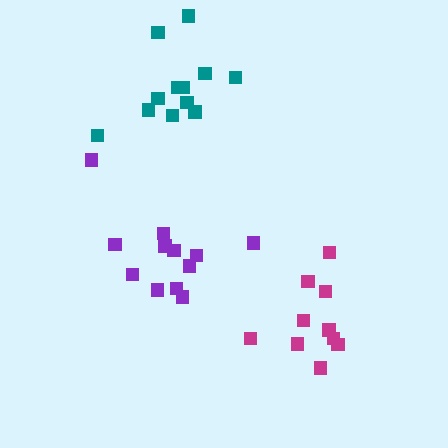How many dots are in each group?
Group 1: 10 dots, Group 2: 12 dots, Group 3: 12 dots (34 total).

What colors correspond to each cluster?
The clusters are colored: magenta, purple, teal.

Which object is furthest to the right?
The magenta cluster is rightmost.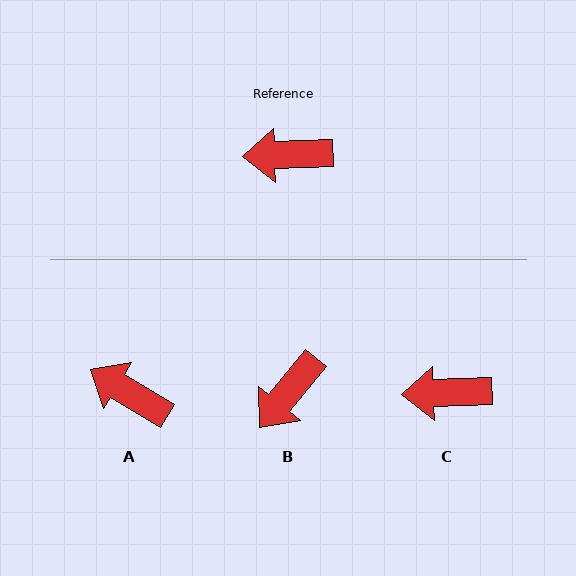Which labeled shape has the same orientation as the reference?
C.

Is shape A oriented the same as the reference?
No, it is off by about 33 degrees.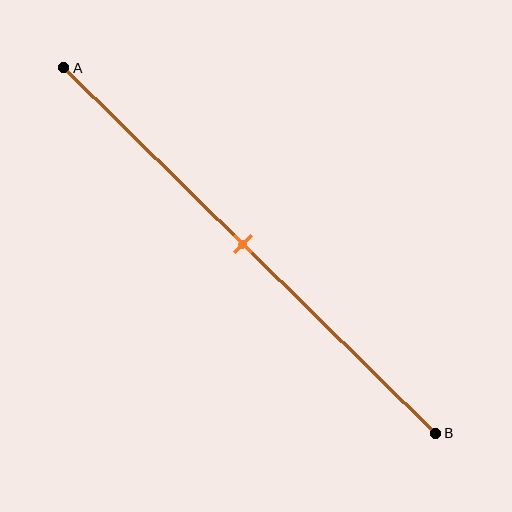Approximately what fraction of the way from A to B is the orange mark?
The orange mark is approximately 50% of the way from A to B.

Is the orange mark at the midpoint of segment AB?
Yes, the mark is approximately at the midpoint.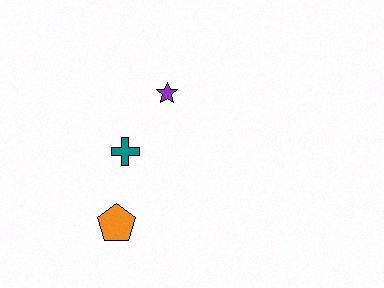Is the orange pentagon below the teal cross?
Yes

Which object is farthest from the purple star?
The orange pentagon is farthest from the purple star.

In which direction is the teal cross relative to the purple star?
The teal cross is below the purple star.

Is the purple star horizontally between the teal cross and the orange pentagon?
No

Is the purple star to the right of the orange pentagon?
Yes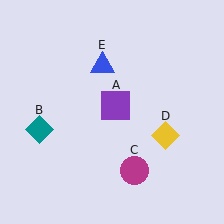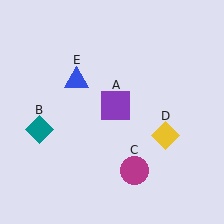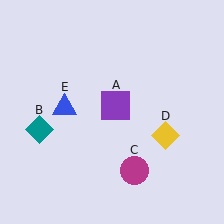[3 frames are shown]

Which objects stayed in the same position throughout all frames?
Purple square (object A) and teal diamond (object B) and magenta circle (object C) and yellow diamond (object D) remained stationary.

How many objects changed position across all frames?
1 object changed position: blue triangle (object E).